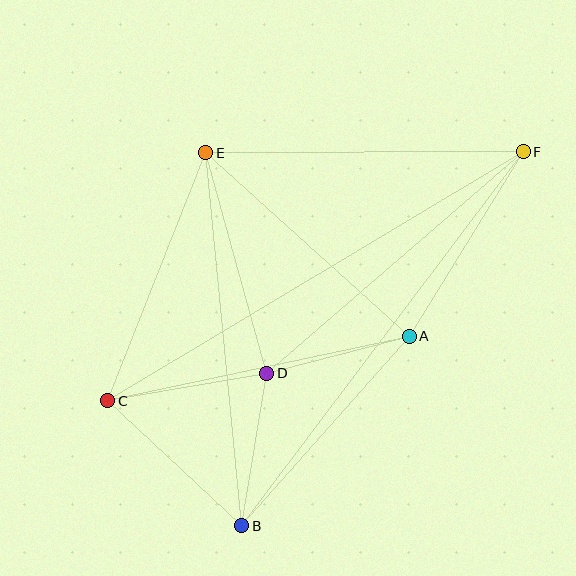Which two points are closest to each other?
Points A and D are closest to each other.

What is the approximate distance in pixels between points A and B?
The distance between A and B is approximately 253 pixels.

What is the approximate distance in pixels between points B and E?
The distance between B and E is approximately 375 pixels.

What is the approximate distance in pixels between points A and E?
The distance between A and E is approximately 274 pixels.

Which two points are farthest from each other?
Points C and F are farthest from each other.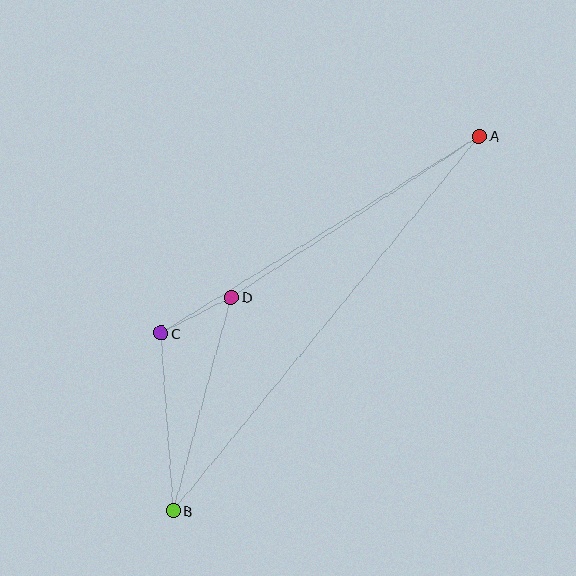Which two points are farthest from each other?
Points A and B are farthest from each other.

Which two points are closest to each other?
Points C and D are closest to each other.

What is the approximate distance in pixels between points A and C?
The distance between A and C is approximately 374 pixels.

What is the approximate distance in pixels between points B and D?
The distance between B and D is approximately 221 pixels.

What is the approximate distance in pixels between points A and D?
The distance between A and D is approximately 295 pixels.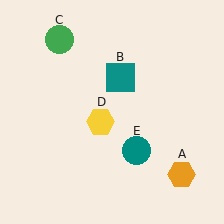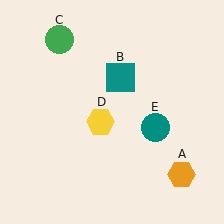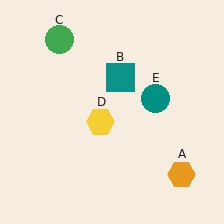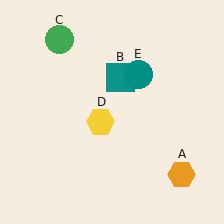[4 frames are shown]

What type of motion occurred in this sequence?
The teal circle (object E) rotated counterclockwise around the center of the scene.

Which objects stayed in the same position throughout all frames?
Orange hexagon (object A) and teal square (object B) and green circle (object C) and yellow hexagon (object D) remained stationary.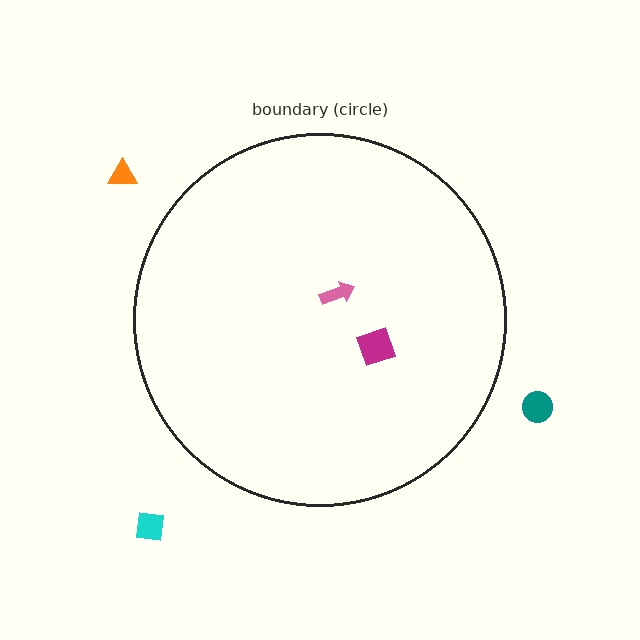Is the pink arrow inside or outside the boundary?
Inside.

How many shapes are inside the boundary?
2 inside, 3 outside.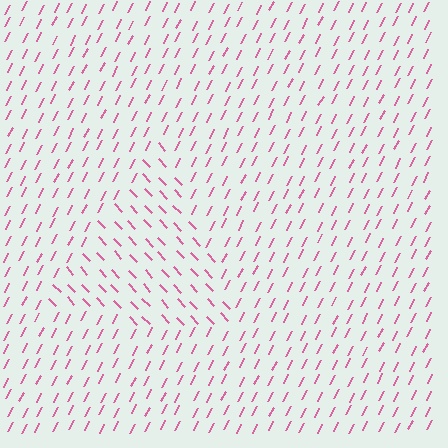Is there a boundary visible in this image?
Yes, there is a texture boundary formed by a change in line orientation.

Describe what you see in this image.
The image is filled with small pink line segments. A triangle region in the image has lines oriented differently from the surrounding lines, creating a visible texture boundary.